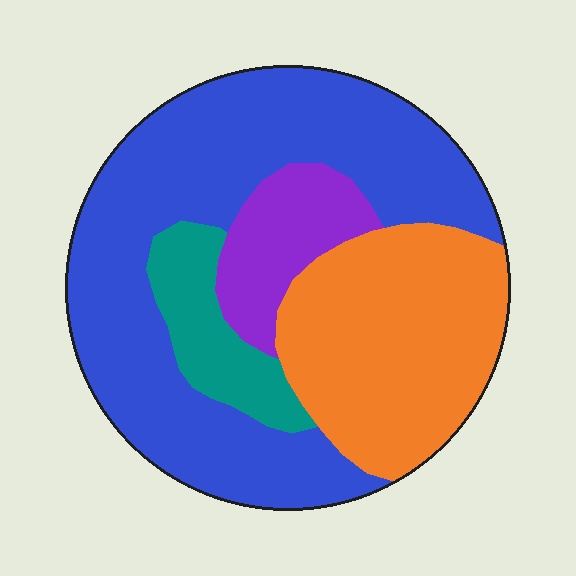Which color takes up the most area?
Blue, at roughly 50%.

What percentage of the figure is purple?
Purple takes up about one tenth (1/10) of the figure.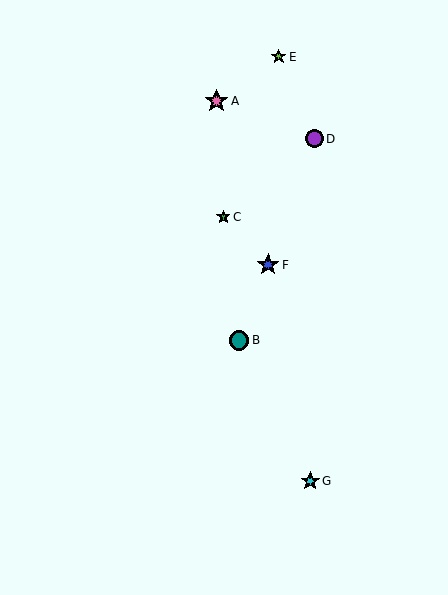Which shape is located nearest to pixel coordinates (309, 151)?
The purple circle (labeled D) at (314, 139) is nearest to that location.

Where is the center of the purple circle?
The center of the purple circle is at (314, 139).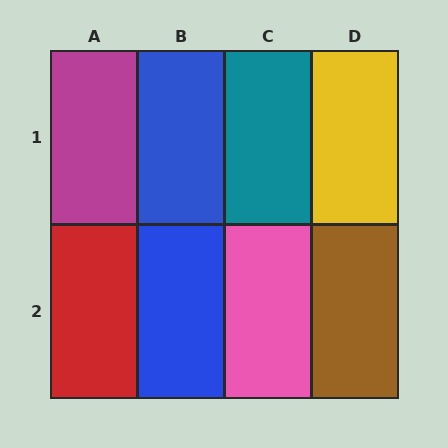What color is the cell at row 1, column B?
Blue.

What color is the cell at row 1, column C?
Teal.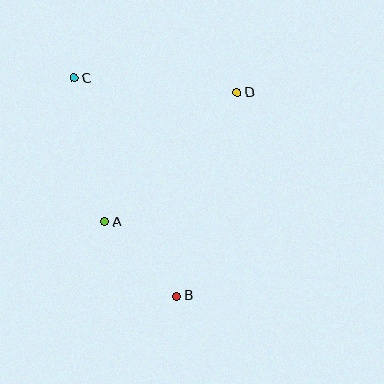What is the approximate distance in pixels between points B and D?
The distance between B and D is approximately 213 pixels.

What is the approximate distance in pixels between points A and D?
The distance between A and D is approximately 185 pixels.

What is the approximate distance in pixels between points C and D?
The distance between C and D is approximately 164 pixels.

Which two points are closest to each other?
Points A and B are closest to each other.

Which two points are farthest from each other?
Points B and C are farthest from each other.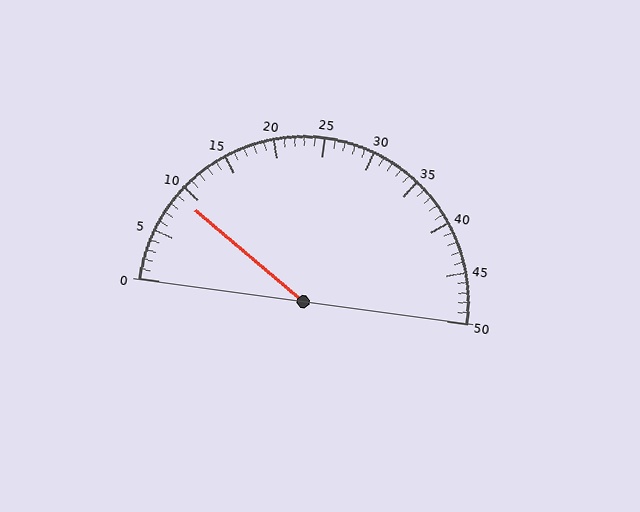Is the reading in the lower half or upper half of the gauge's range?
The reading is in the lower half of the range (0 to 50).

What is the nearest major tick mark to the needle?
The nearest major tick mark is 10.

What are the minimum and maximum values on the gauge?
The gauge ranges from 0 to 50.